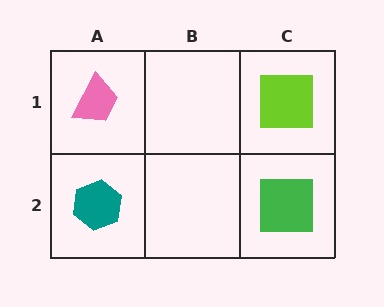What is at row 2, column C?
A green square.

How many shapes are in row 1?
2 shapes.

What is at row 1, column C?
A lime square.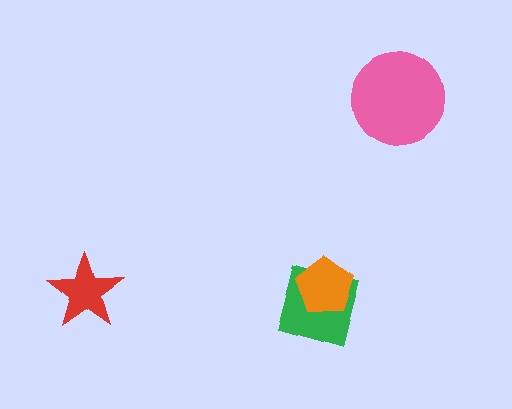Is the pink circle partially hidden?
No, no other shape covers it.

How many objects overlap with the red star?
0 objects overlap with the red star.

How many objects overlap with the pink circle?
0 objects overlap with the pink circle.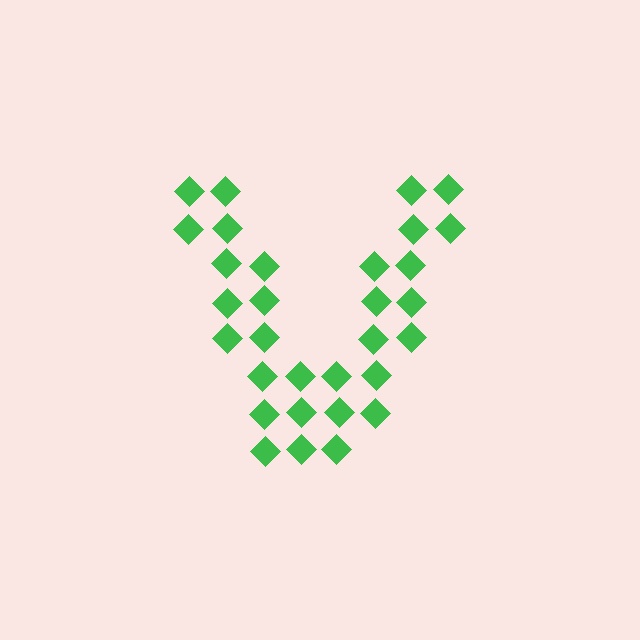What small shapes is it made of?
It is made of small diamonds.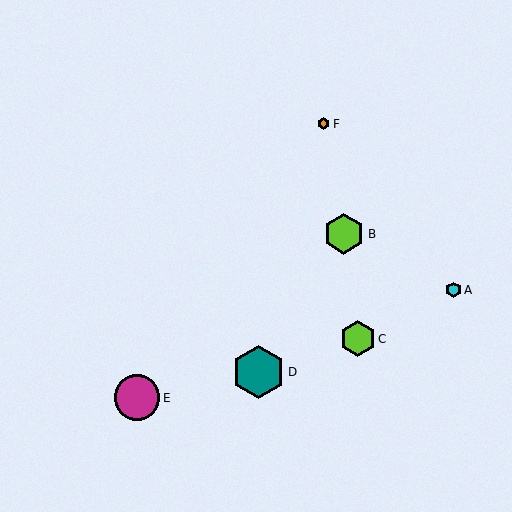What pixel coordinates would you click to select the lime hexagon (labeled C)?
Click at (358, 339) to select the lime hexagon C.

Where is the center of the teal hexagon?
The center of the teal hexagon is at (259, 372).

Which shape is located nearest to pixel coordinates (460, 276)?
The cyan hexagon (labeled A) at (453, 290) is nearest to that location.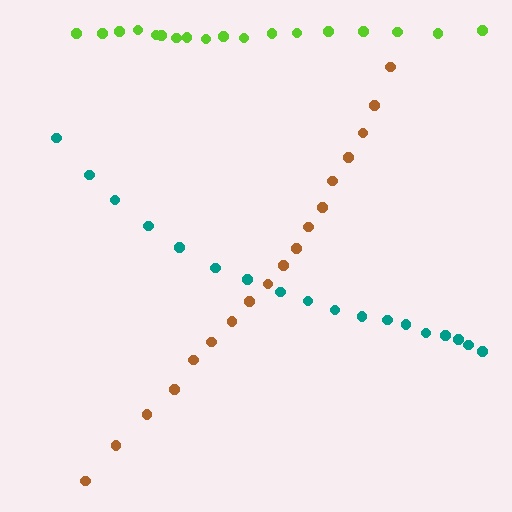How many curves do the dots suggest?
There are 3 distinct paths.